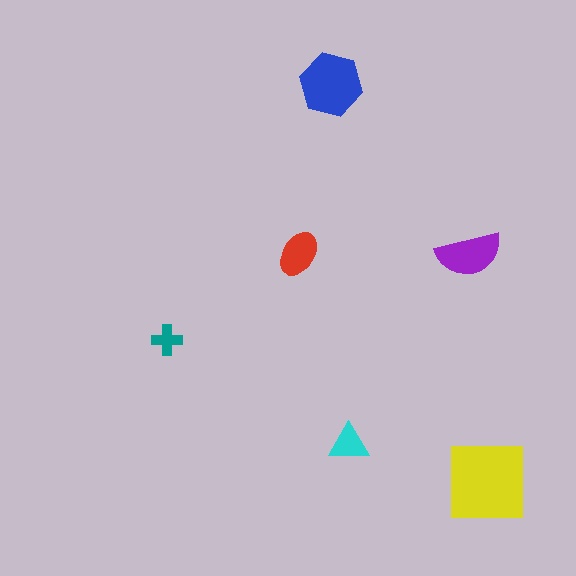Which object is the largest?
The yellow square.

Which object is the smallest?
The teal cross.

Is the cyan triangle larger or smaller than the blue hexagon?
Smaller.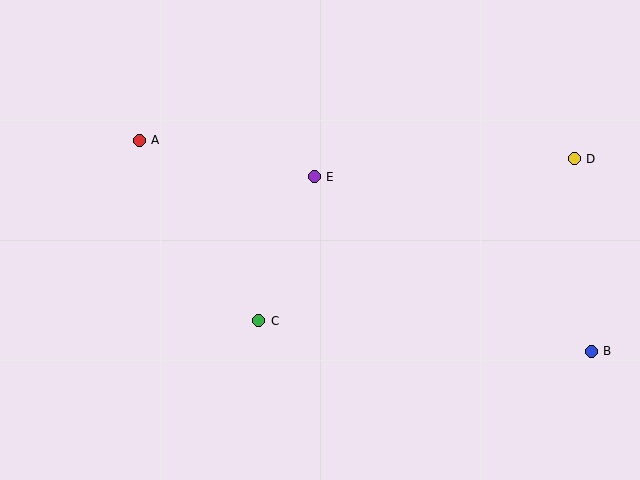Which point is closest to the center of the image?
Point E at (314, 177) is closest to the center.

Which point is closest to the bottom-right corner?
Point B is closest to the bottom-right corner.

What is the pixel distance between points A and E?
The distance between A and E is 179 pixels.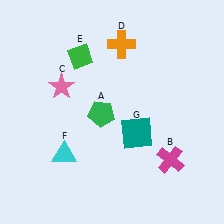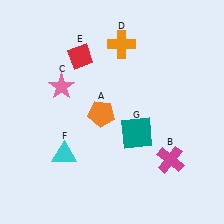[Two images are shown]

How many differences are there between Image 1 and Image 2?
There are 2 differences between the two images.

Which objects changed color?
A changed from green to orange. E changed from green to red.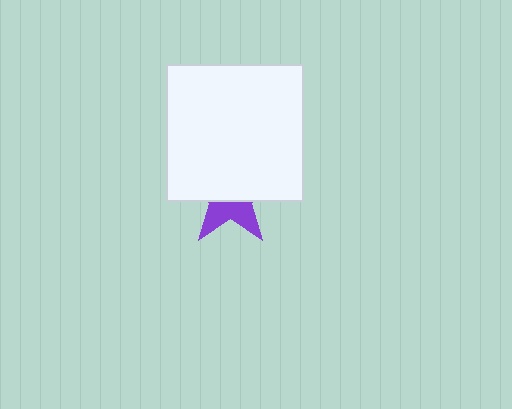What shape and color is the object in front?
The object in front is a white square.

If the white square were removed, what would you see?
You would see the complete purple star.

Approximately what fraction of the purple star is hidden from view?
Roughly 61% of the purple star is hidden behind the white square.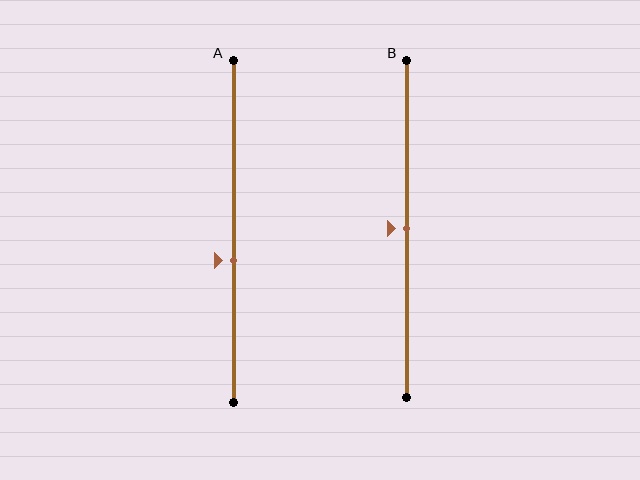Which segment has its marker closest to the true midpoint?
Segment B has its marker closest to the true midpoint.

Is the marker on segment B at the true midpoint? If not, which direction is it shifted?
Yes, the marker on segment B is at the true midpoint.